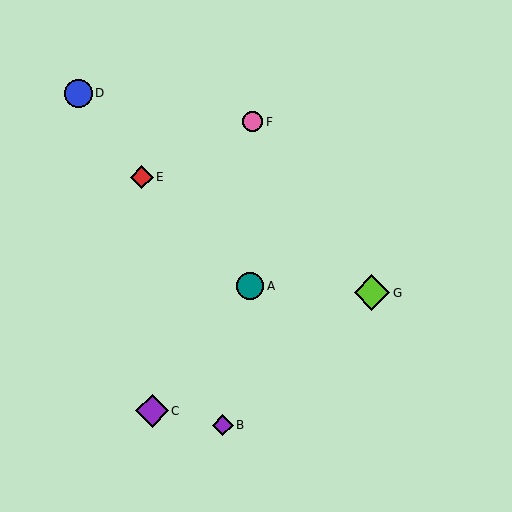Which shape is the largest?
The lime diamond (labeled G) is the largest.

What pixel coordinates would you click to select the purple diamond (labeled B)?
Click at (223, 425) to select the purple diamond B.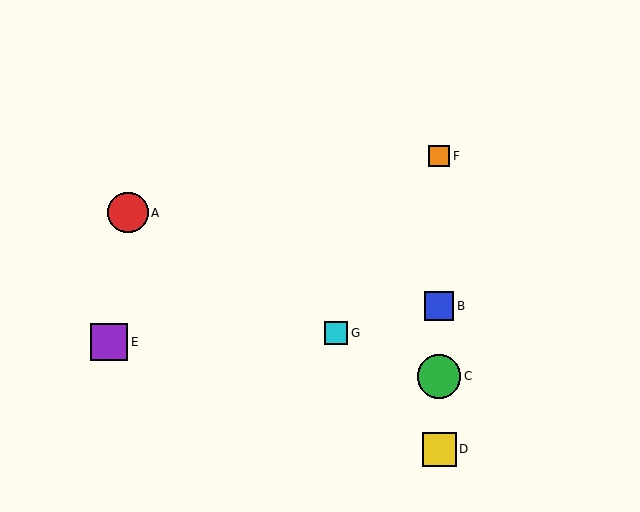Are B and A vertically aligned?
No, B is at x≈439 and A is at x≈128.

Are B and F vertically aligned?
Yes, both are at x≈439.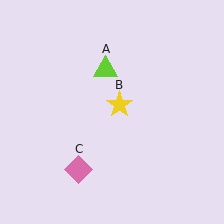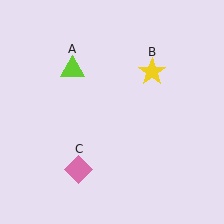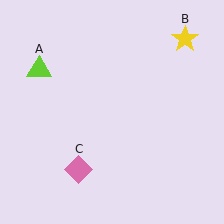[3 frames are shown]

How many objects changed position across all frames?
2 objects changed position: lime triangle (object A), yellow star (object B).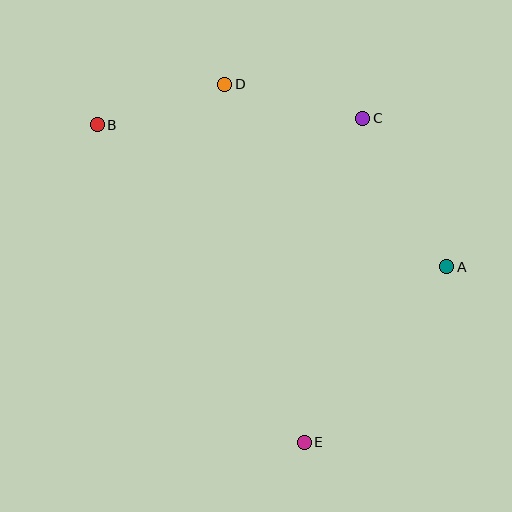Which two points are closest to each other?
Points B and D are closest to each other.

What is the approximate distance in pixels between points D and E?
The distance between D and E is approximately 366 pixels.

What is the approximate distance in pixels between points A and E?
The distance between A and E is approximately 226 pixels.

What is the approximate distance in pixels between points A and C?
The distance between A and C is approximately 171 pixels.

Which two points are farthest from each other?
Points B and E are farthest from each other.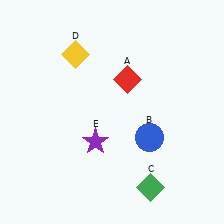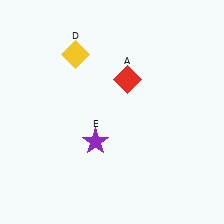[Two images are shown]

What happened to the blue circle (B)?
The blue circle (B) was removed in Image 2. It was in the bottom-right area of Image 1.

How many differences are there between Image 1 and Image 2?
There are 2 differences between the two images.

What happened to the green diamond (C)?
The green diamond (C) was removed in Image 2. It was in the bottom-right area of Image 1.